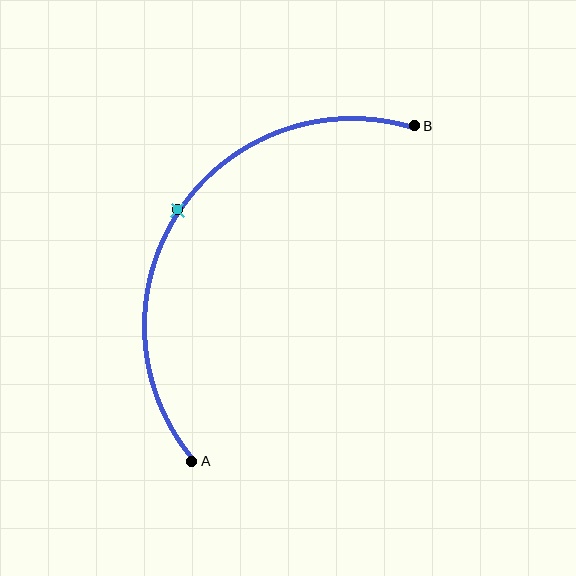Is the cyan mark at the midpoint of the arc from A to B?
Yes. The cyan mark lies on the arc at equal arc-length from both A and B — it is the arc midpoint.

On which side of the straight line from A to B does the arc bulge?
The arc bulges to the left of the straight line connecting A and B.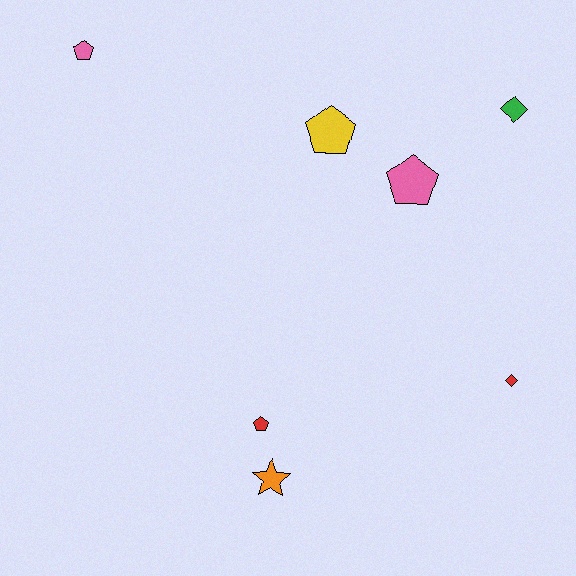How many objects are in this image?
There are 7 objects.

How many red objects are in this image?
There are 2 red objects.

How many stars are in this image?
There is 1 star.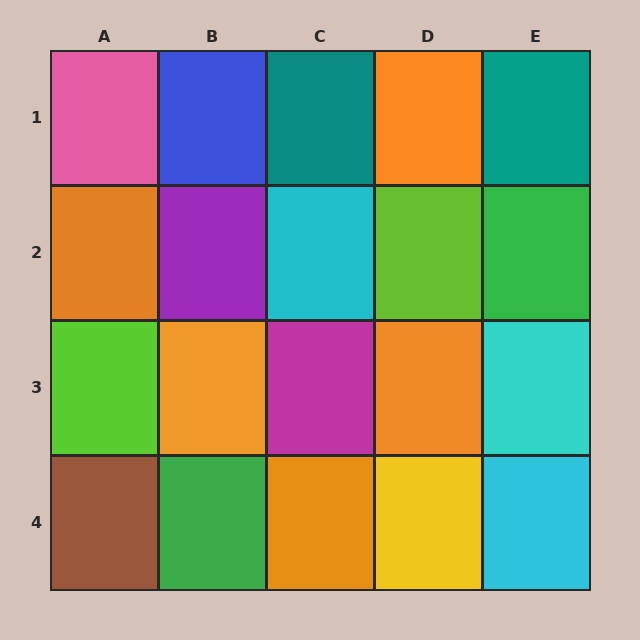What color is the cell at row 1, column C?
Teal.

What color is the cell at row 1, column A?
Pink.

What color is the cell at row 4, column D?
Yellow.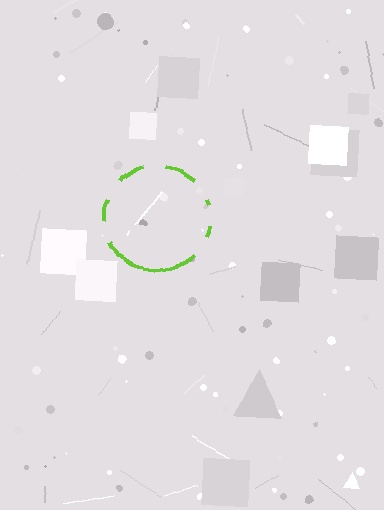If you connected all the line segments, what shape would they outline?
They would outline a circle.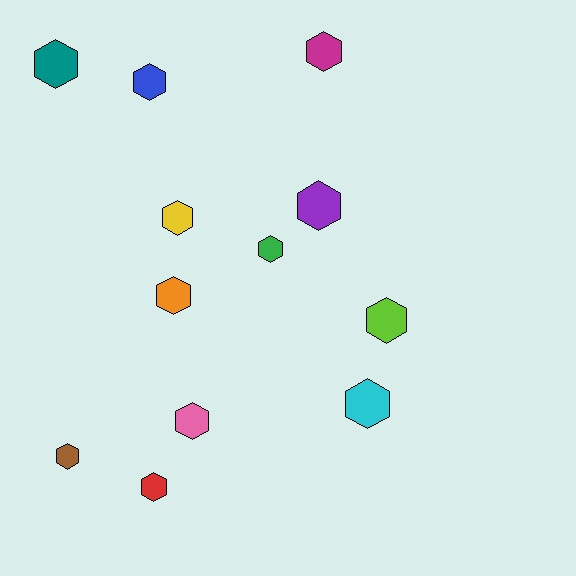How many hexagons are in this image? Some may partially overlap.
There are 12 hexagons.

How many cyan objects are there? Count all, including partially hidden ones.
There is 1 cyan object.